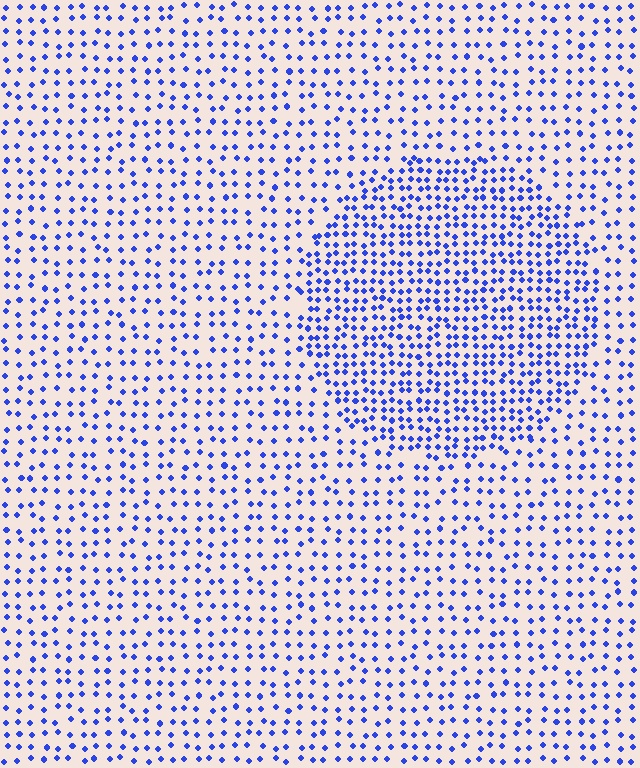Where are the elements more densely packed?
The elements are more densely packed inside the circle boundary.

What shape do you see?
I see a circle.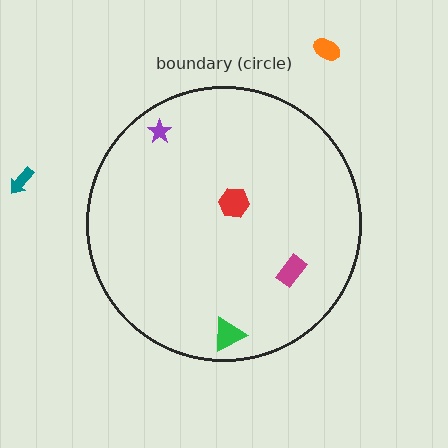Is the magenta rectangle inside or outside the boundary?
Inside.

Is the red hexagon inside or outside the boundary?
Inside.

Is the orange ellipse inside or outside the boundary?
Outside.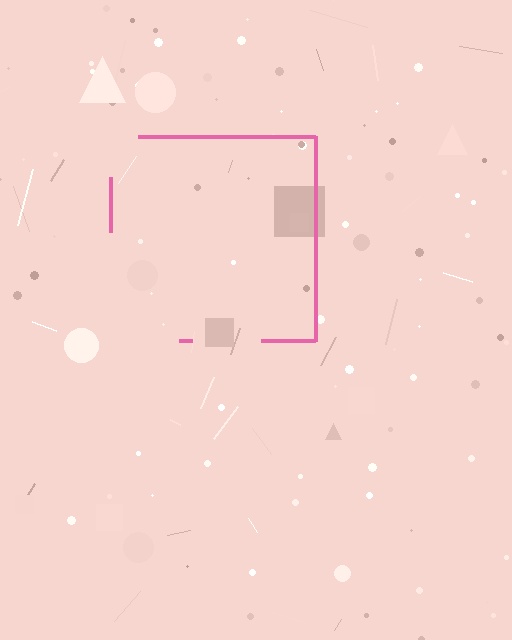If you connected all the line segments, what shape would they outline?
They would outline a square.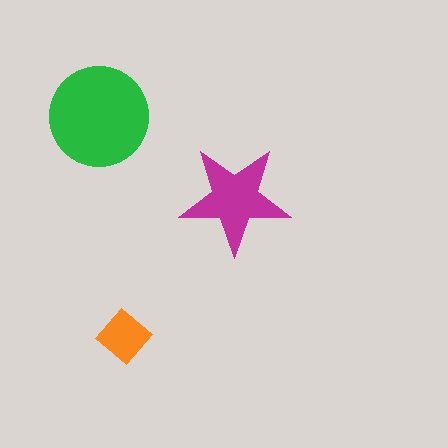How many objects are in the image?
There are 3 objects in the image.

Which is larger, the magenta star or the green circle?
The green circle.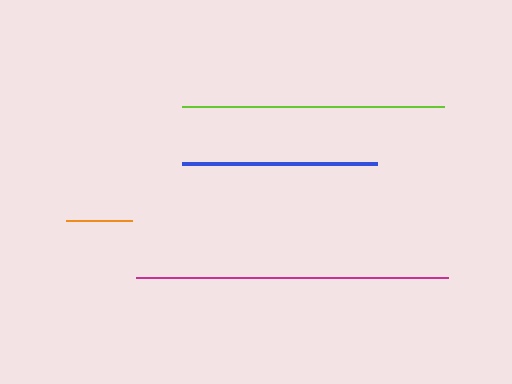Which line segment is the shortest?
The orange line is the shortest at approximately 66 pixels.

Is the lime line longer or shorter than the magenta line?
The magenta line is longer than the lime line.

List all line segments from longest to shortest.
From longest to shortest: magenta, lime, blue, orange.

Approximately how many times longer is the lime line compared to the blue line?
The lime line is approximately 1.3 times the length of the blue line.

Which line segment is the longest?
The magenta line is the longest at approximately 313 pixels.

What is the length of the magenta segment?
The magenta segment is approximately 313 pixels long.